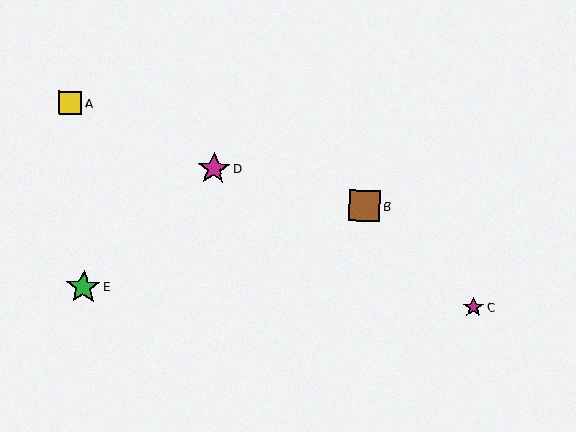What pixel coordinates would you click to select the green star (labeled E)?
Click at (83, 287) to select the green star E.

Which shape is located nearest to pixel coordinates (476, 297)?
The magenta star (labeled C) at (473, 307) is nearest to that location.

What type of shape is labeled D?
Shape D is a magenta star.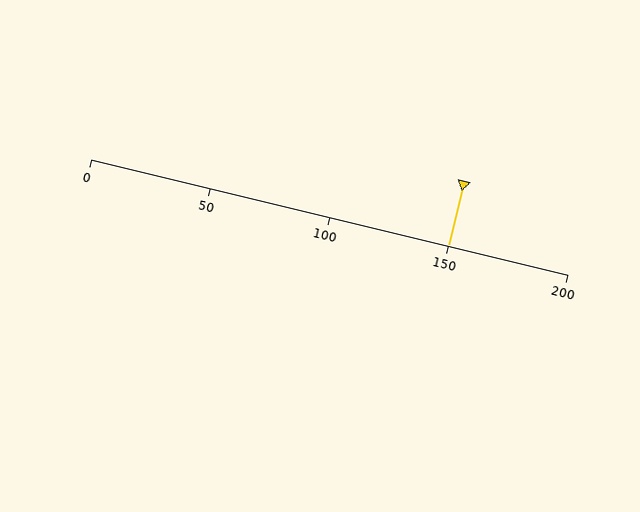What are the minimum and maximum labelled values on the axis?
The axis runs from 0 to 200.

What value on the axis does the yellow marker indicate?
The marker indicates approximately 150.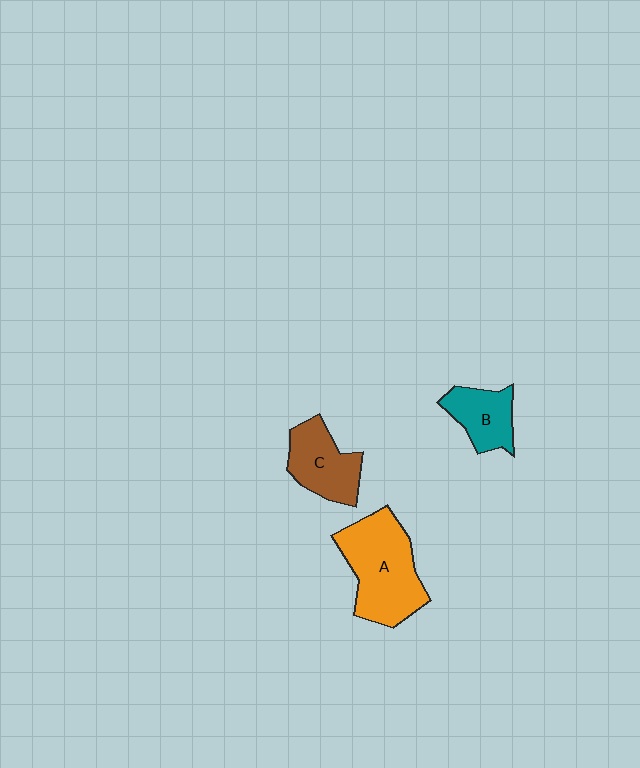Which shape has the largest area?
Shape A (orange).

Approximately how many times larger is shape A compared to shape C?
Approximately 1.6 times.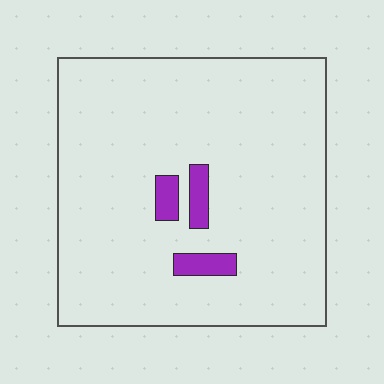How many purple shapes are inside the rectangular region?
3.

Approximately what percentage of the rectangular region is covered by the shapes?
Approximately 5%.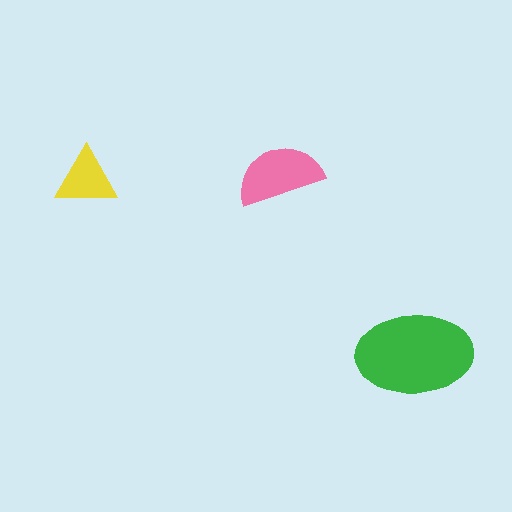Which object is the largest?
The green ellipse.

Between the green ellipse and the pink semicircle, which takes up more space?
The green ellipse.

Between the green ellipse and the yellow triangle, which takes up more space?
The green ellipse.